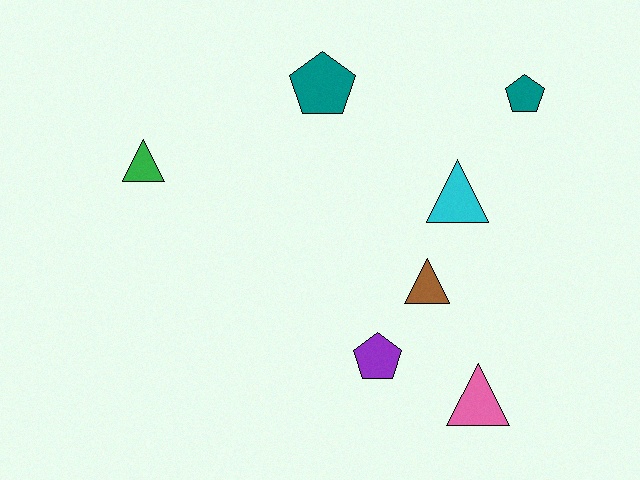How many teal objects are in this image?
There are 2 teal objects.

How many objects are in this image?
There are 7 objects.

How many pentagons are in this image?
There are 3 pentagons.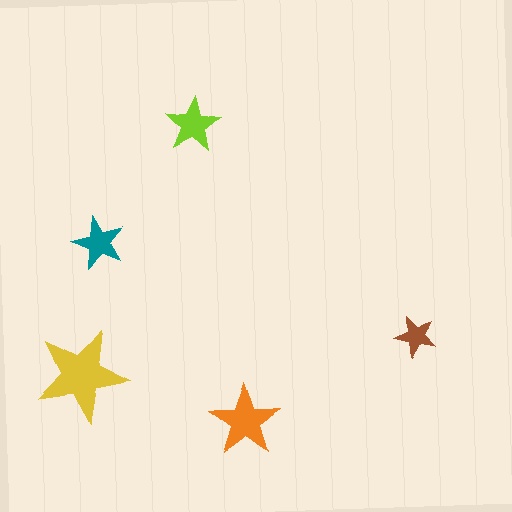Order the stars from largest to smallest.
the yellow one, the orange one, the lime one, the teal one, the brown one.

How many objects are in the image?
There are 5 objects in the image.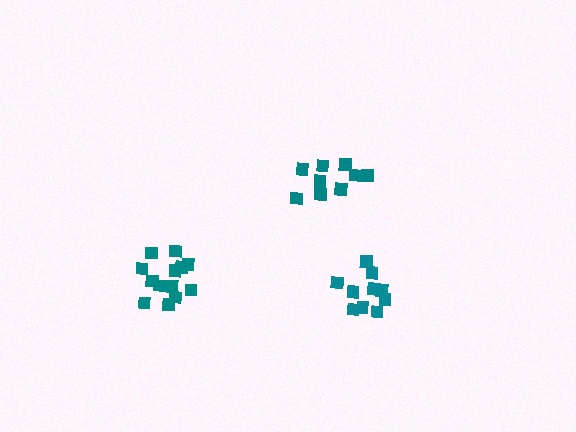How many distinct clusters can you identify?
There are 3 distinct clusters.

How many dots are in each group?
Group 1: 13 dots, Group 2: 10 dots, Group 3: 9 dots (32 total).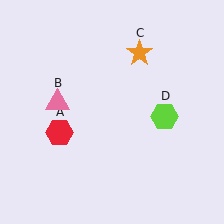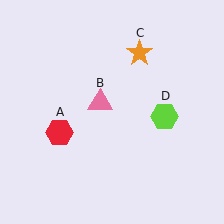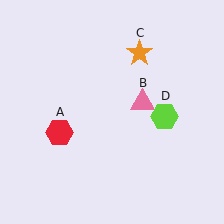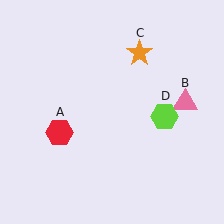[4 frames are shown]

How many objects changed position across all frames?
1 object changed position: pink triangle (object B).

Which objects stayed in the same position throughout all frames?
Red hexagon (object A) and orange star (object C) and lime hexagon (object D) remained stationary.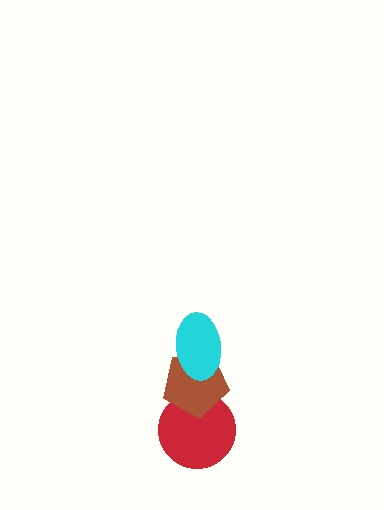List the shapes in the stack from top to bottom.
From top to bottom: the cyan ellipse, the brown pentagon, the red circle.